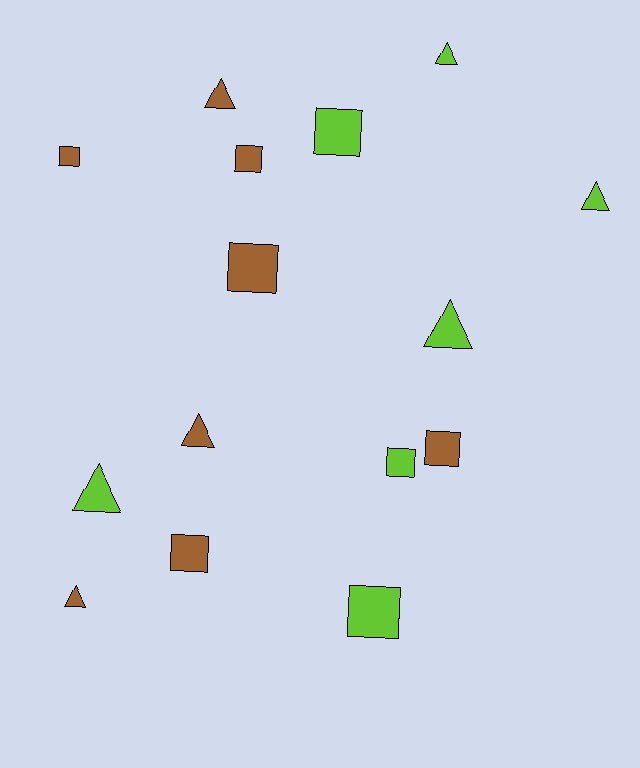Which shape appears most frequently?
Square, with 8 objects.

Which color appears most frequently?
Brown, with 8 objects.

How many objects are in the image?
There are 15 objects.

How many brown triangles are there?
There are 3 brown triangles.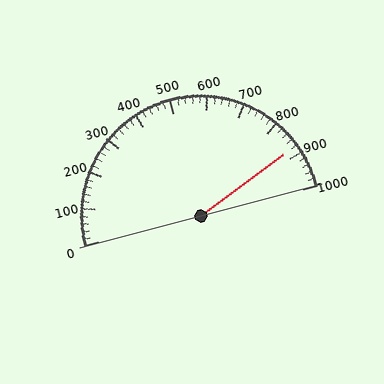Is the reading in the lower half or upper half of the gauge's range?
The reading is in the upper half of the range (0 to 1000).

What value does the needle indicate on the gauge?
The needle indicates approximately 880.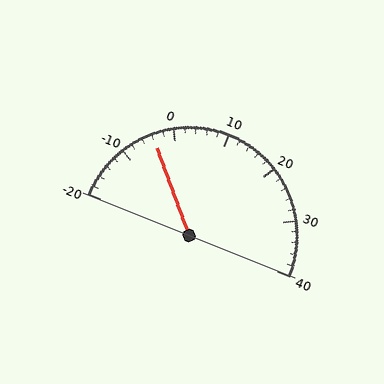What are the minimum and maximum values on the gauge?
The gauge ranges from -20 to 40.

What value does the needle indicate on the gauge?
The needle indicates approximately -4.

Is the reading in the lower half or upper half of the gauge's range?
The reading is in the lower half of the range (-20 to 40).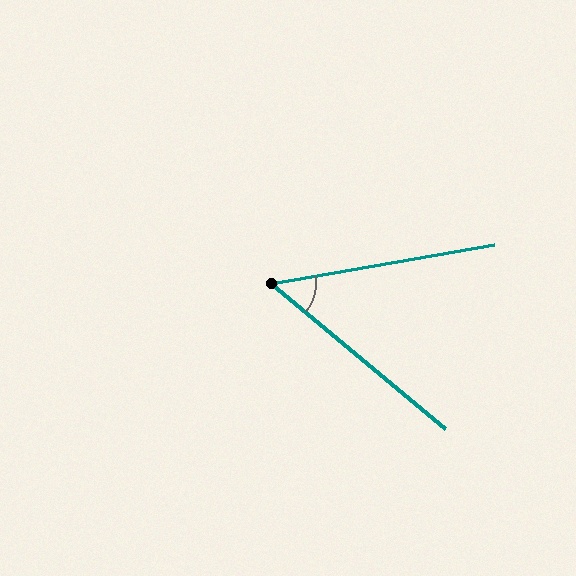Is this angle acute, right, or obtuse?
It is acute.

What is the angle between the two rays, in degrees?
Approximately 50 degrees.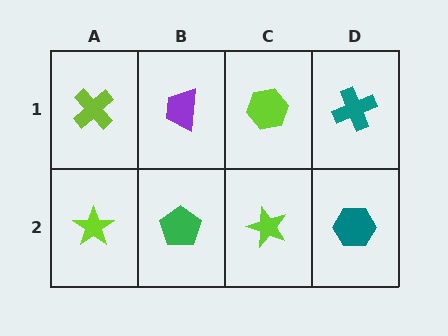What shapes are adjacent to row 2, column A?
A lime cross (row 1, column A), a green pentagon (row 2, column B).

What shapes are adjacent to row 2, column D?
A teal cross (row 1, column D), a lime star (row 2, column C).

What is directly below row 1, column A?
A lime star.